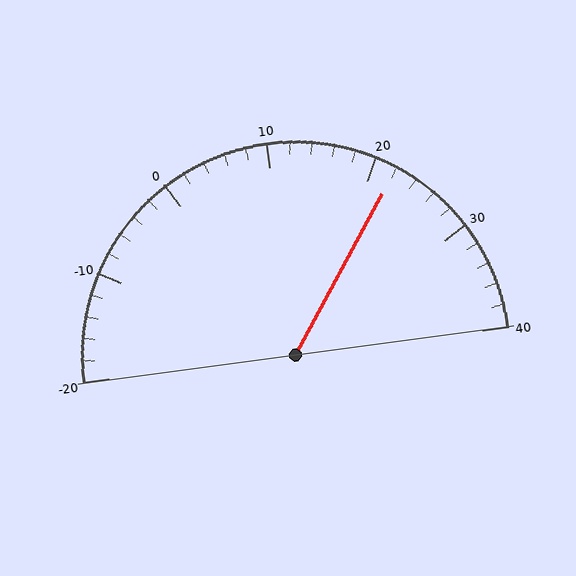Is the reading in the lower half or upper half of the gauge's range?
The reading is in the upper half of the range (-20 to 40).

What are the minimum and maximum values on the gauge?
The gauge ranges from -20 to 40.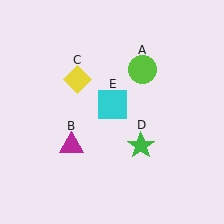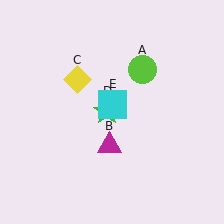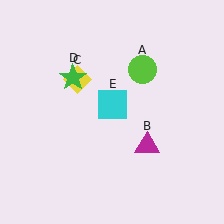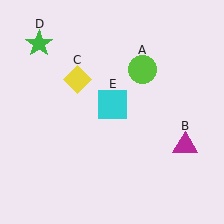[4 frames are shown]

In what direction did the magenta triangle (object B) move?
The magenta triangle (object B) moved right.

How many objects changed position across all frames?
2 objects changed position: magenta triangle (object B), green star (object D).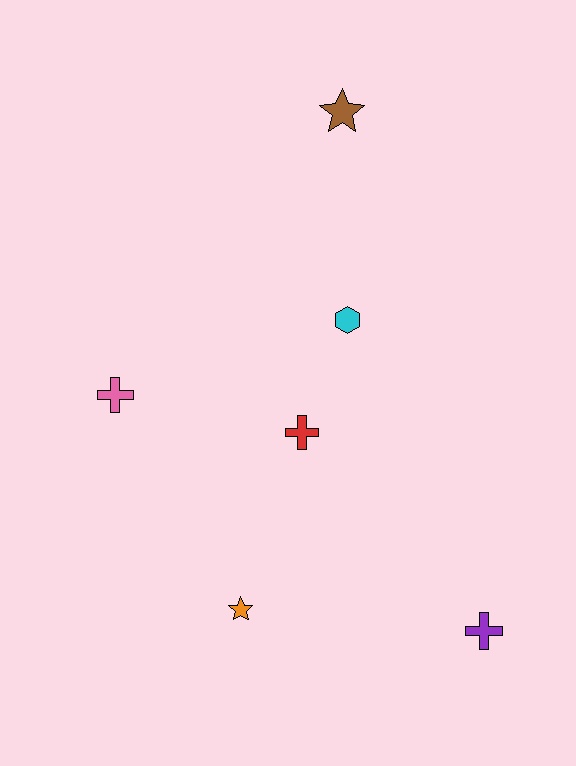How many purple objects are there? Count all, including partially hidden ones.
There is 1 purple object.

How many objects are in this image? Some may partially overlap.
There are 6 objects.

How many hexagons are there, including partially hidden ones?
There is 1 hexagon.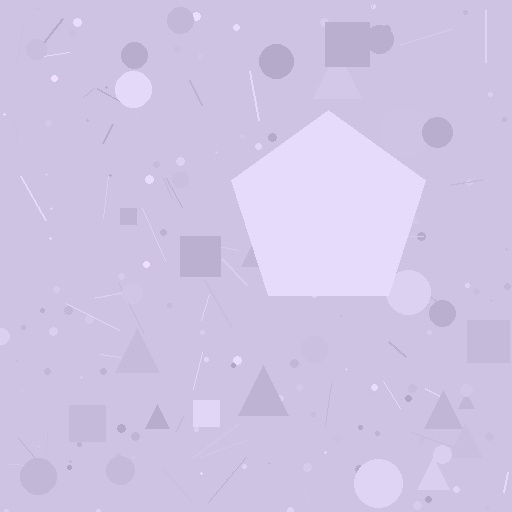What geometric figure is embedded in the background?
A pentagon is embedded in the background.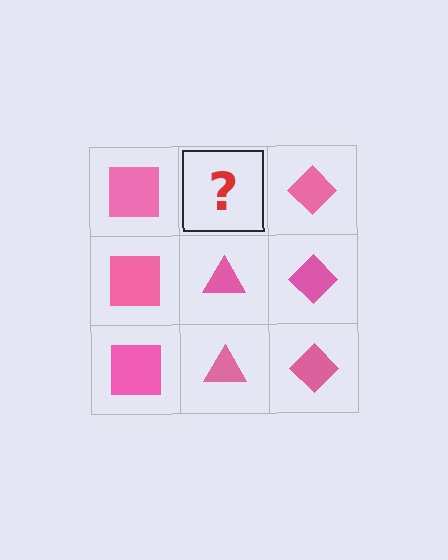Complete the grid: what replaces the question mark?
The question mark should be replaced with a pink triangle.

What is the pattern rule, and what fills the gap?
The rule is that each column has a consistent shape. The gap should be filled with a pink triangle.